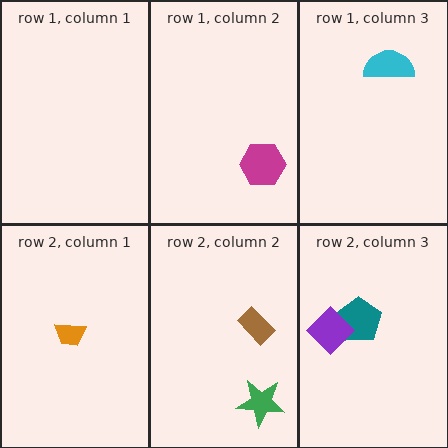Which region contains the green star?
The row 2, column 2 region.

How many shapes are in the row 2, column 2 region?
2.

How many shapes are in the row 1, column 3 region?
1.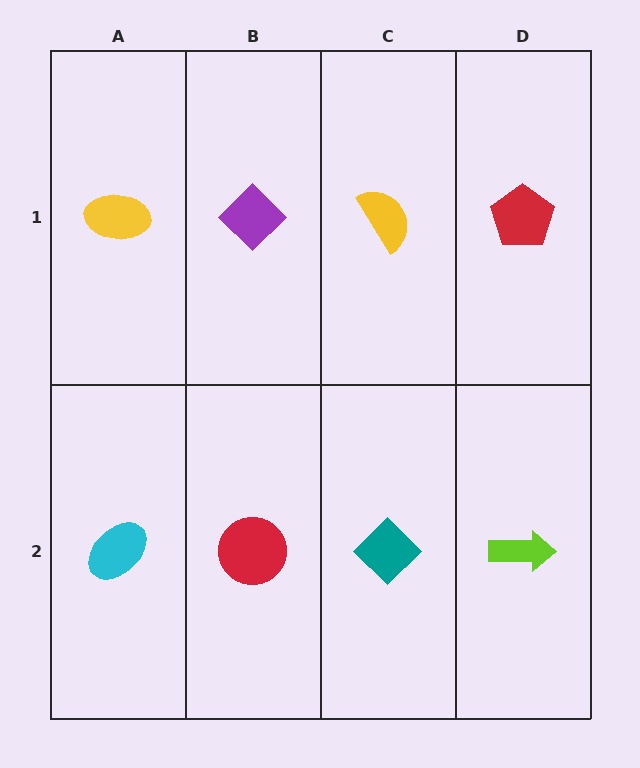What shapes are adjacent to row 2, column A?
A yellow ellipse (row 1, column A), a red circle (row 2, column B).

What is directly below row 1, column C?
A teal diamond.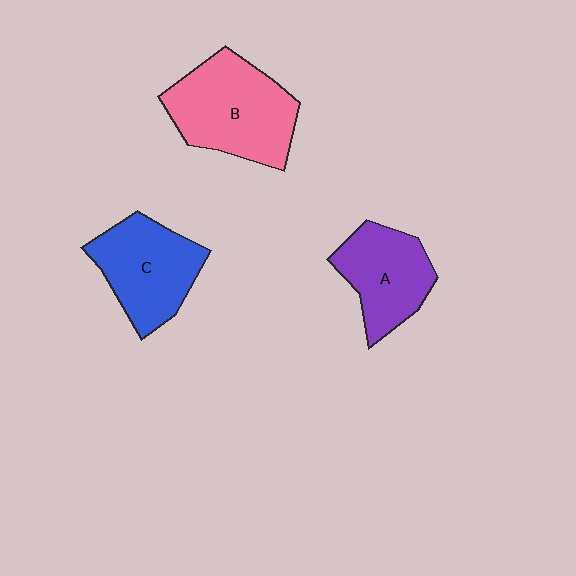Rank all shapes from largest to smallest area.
From largest to smallest: B (pink), C (blue), A (purple).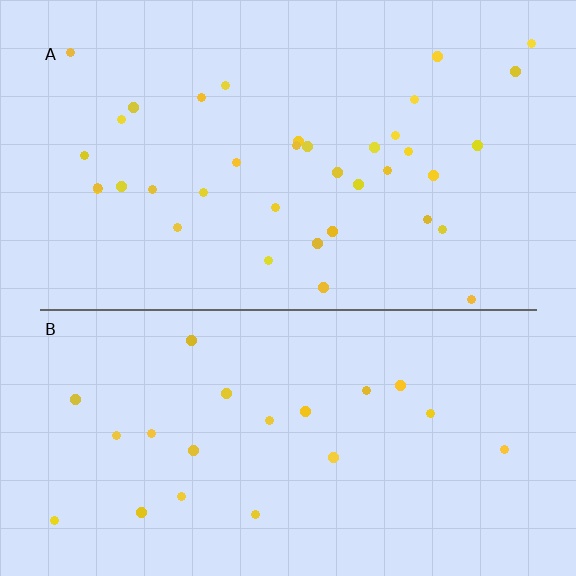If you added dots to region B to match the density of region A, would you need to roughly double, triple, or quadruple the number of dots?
Approximately double.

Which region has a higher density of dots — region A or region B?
A (the top).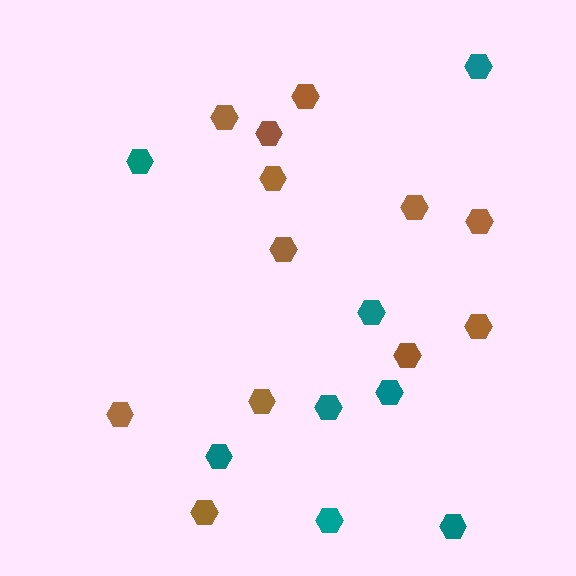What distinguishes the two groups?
There are 2 groups: one group of teal hexagons (8) and one group of brown hexagons (12).